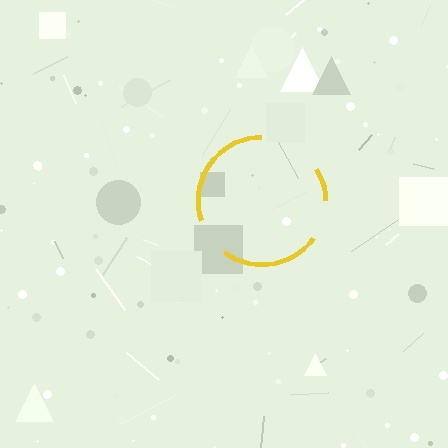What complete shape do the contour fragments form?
The contour fragments form a circle.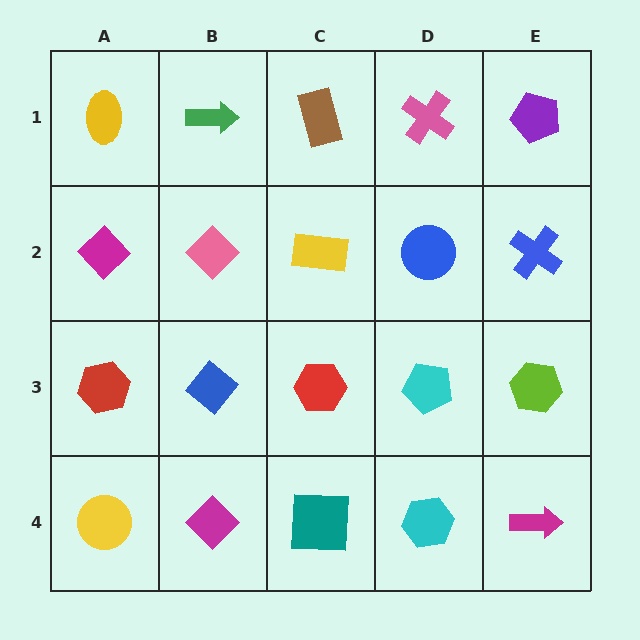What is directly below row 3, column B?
A magenta diamond.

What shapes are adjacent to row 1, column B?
A pink diamond (row 2, column B), a yellow ellipse (row 1, column A), a brown rectangle (row 1, column C).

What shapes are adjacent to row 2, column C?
A brown rectangle (row 1, column C), a red hexagon (row 3, column C), a pink diamond (row 2, column B), a blue circle (row 2, column D).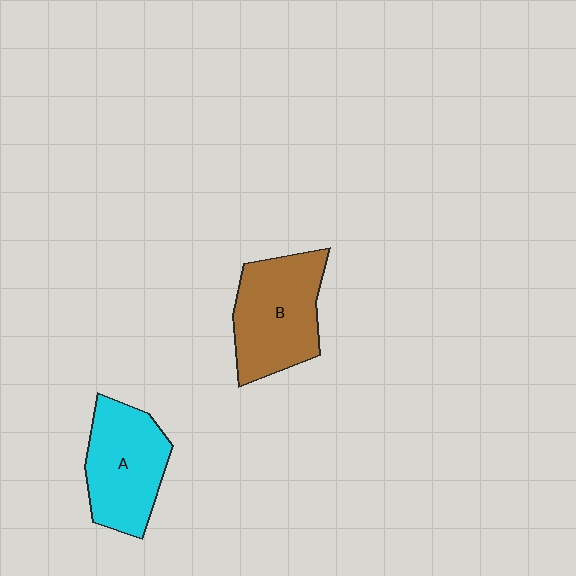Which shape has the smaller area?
Shape A (cyan).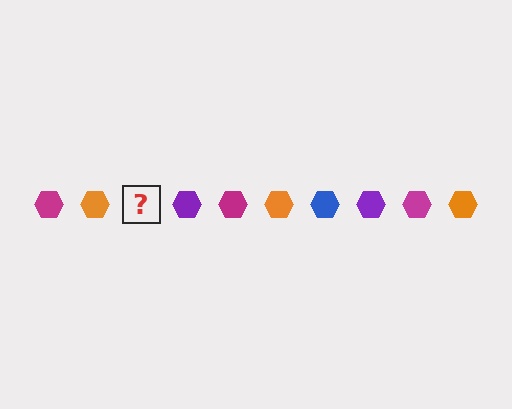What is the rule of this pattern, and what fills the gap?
The rule is that the pattern cycles through magenta, orange, blue, purple hexagons. The gap should be filled with a blue hexagon.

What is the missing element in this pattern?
The missing element is a blue hexagon.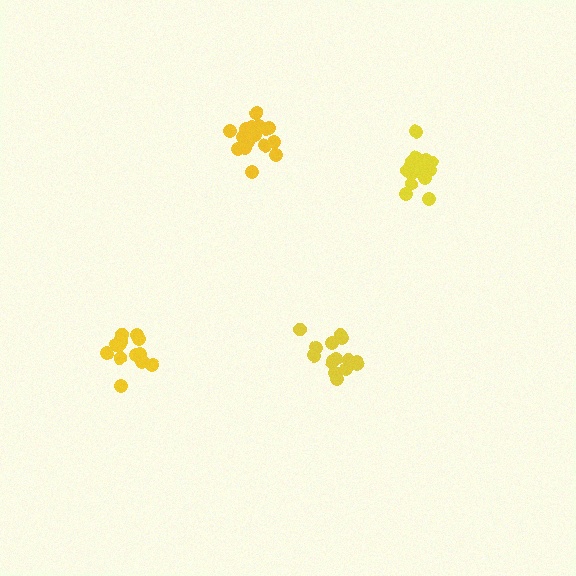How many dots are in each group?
Group 1: 17 dots, Group 2: 15 dots, Group 3: 15 dots, Group 4: 17 dots (64 total).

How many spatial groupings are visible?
There are 4 spatial groupings.